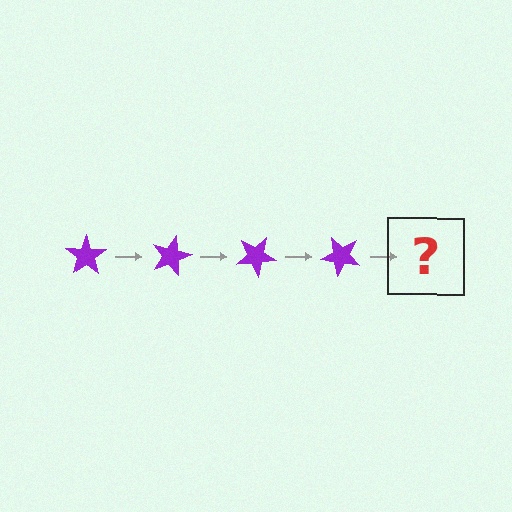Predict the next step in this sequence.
The next step is a purple star rotated 60 degrees.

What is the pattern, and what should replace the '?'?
The pattern is that the star rotates 15 degrees each step. The '?' should be a purple star rotated 60 degrees.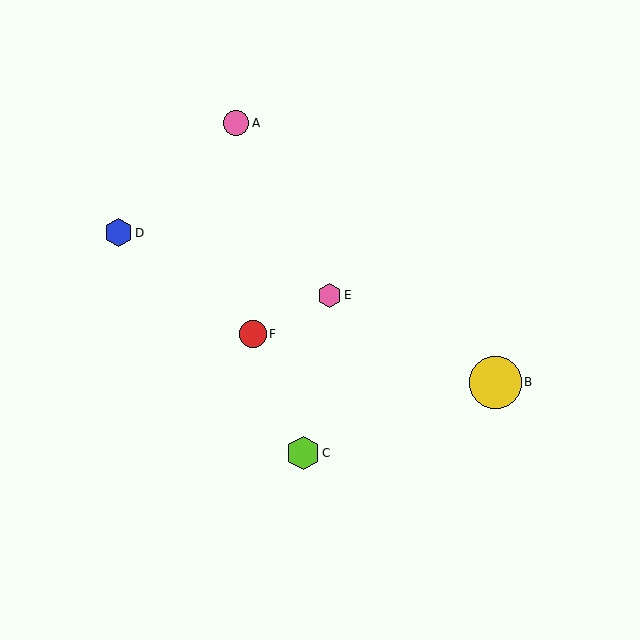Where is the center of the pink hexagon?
The center of the pink hexagon is at (330, 296).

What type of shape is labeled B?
Shape B is a yellow circle.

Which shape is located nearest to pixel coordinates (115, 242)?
The blue hexagon (labeled D) at (119, 233) is nearest to that location.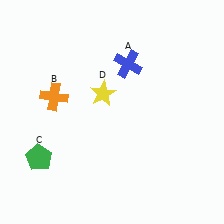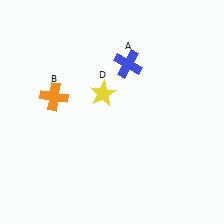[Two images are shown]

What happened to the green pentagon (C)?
The green pentagon (C) was removed in Image 2. It was in the bottom-left area of Image 1.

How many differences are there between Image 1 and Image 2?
There is 1 difference between the two images.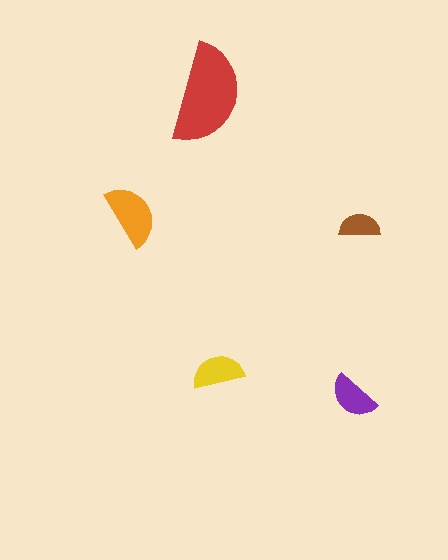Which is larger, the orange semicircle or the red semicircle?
The red one.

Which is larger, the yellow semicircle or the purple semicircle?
The yellow one.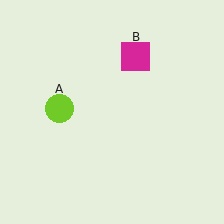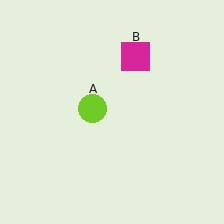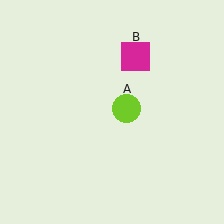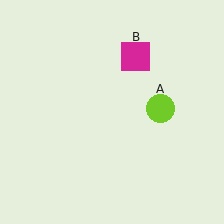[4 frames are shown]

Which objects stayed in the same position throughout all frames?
Magenta square (object B) remained stationary.